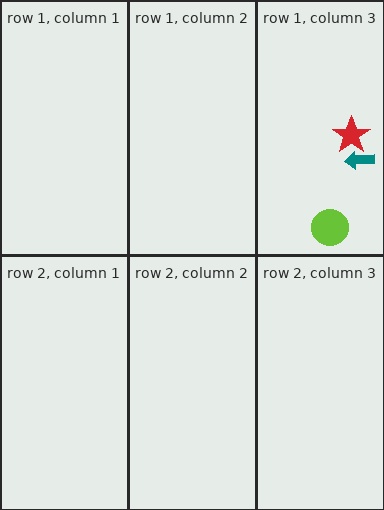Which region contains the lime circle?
The row 1, column 3 region.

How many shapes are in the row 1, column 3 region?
3.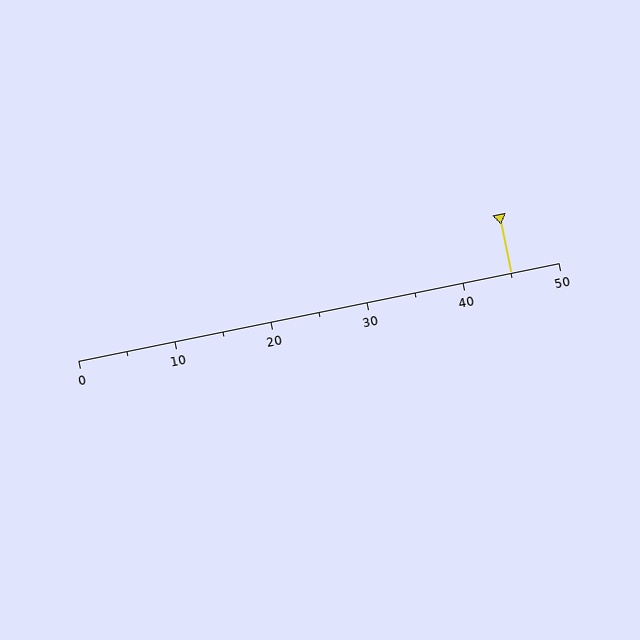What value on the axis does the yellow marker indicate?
The marker indicates approximately 45.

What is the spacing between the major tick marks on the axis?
The major ticks are spaced 10 apart.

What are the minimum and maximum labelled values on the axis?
The axis runs from 0 to 50.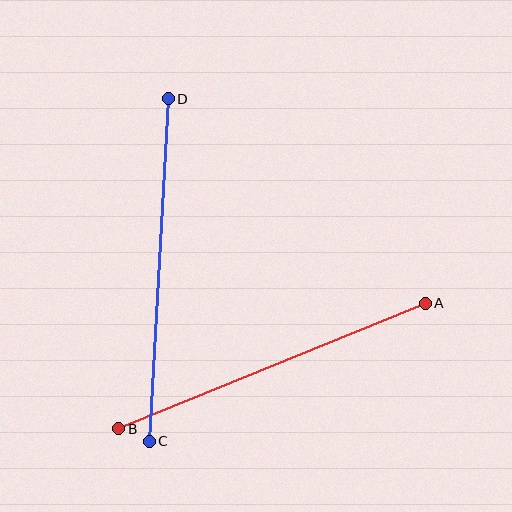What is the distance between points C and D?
The distance is approximately 343 pixels.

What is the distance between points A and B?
The distance is approximately 331 pixels.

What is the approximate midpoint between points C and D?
The midpoint is at approximately (159, 270) pixels.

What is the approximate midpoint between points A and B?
The midpoint is at approximately (272, 366) pixels.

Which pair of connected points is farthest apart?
Points C and D are farthest apart.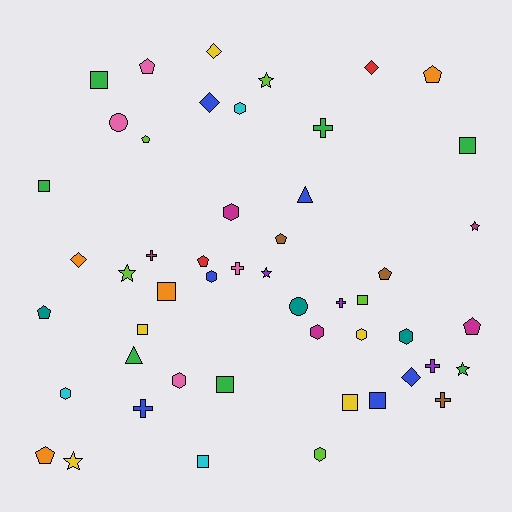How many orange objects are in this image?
There are 4 orange objects.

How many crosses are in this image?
There are 7 crosses.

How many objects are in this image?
There are 50 objects.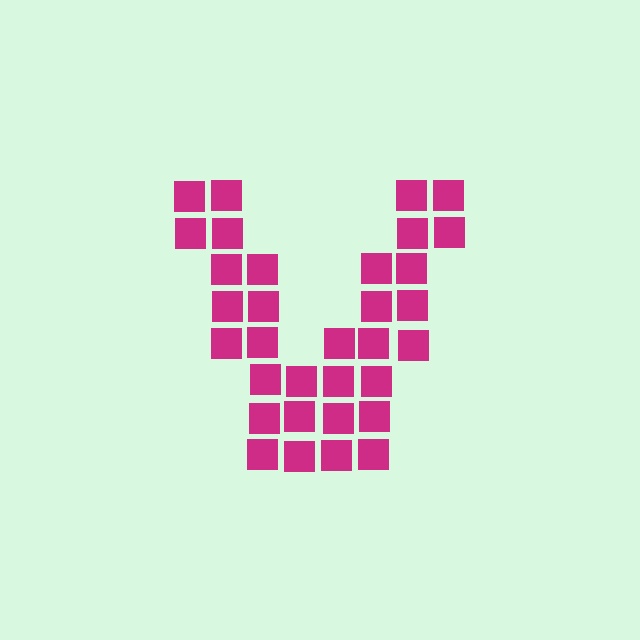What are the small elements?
The small elements are squares.